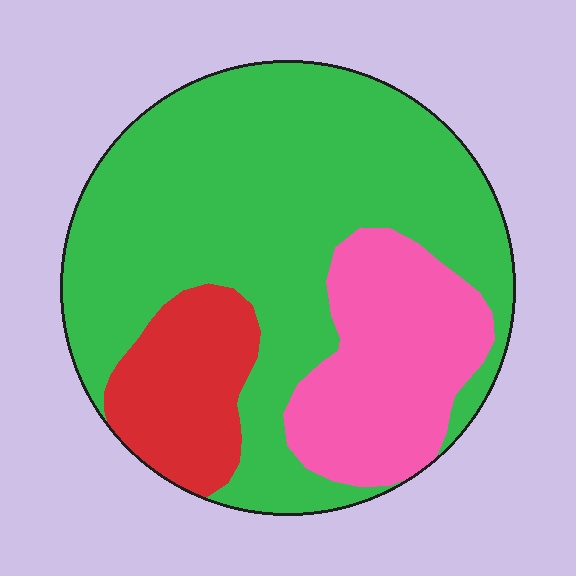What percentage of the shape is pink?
Pink covers about 20% of the shape.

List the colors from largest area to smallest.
From largest to smallest: green, pink, red.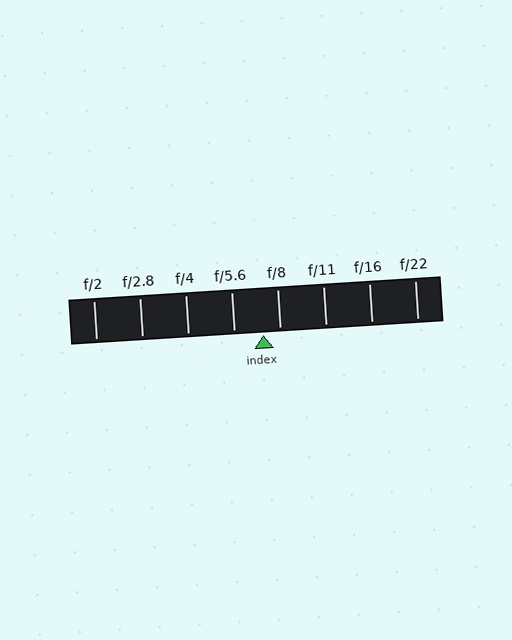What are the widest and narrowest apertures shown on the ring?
The widest aperture shown is f/2 and the narrowest is f/22.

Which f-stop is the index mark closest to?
The index mark is closest to f/8.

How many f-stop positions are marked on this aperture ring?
There are 8 f-stop positions marked.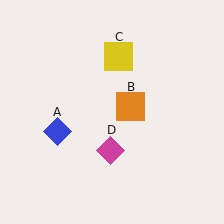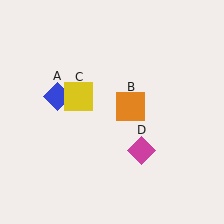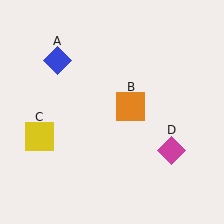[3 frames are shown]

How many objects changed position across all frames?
3 objects changed position: blue diamond (object A), yellow square (object C), magenta diamond (object D).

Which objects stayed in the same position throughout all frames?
Orange square (object B) remained stationary.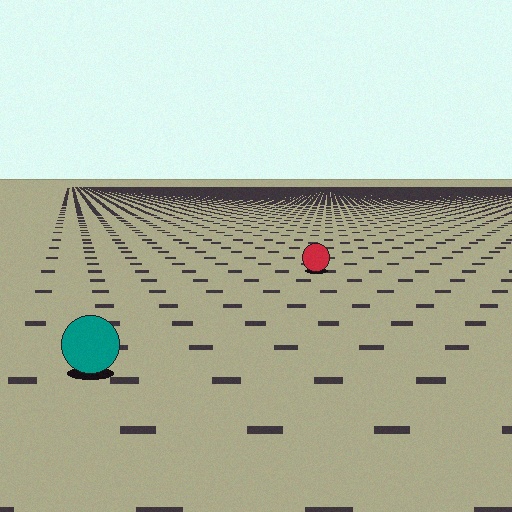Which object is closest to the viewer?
The teal circle is closest. The texture marks near it are larger and more spread out.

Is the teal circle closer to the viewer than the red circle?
Yes. The teal circle is closer — you can tell from the texture gradient: the ground texture is coarser near it.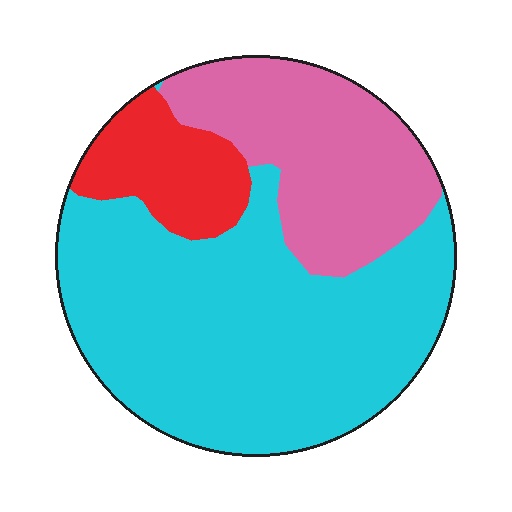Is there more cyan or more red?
Cyan.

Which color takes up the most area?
Cyan, at roughly 60%.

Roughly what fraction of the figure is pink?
Pink covers 28% of the figure.